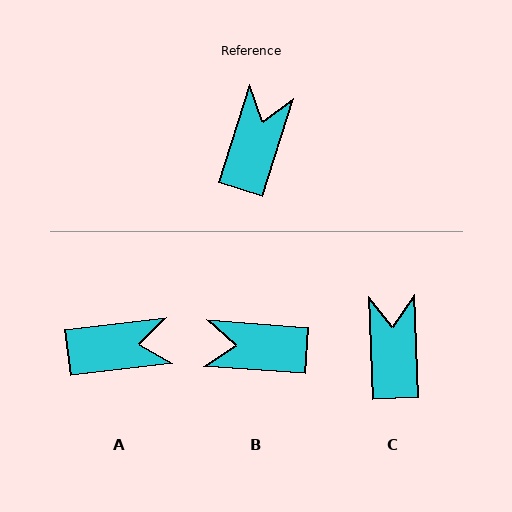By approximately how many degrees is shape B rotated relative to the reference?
Approximately 104 degrees counter-clockwise.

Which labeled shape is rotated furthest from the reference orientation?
B, about 104 degrees away.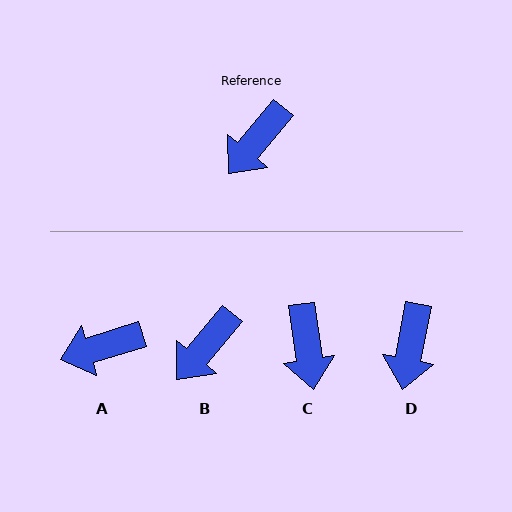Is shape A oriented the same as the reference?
No, it is off by about 33 degrees.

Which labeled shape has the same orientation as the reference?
B.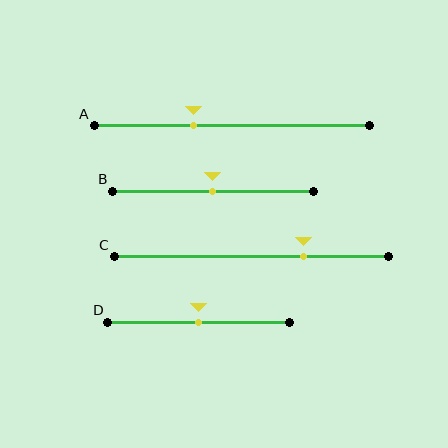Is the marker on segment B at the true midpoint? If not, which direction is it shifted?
Yes, the marker on segment B is at the true midpoint.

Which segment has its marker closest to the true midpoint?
Segment B has its marker closest to the true midpoint.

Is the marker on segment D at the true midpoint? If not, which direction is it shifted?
Yes, the marker on segment D is at the true midpoint.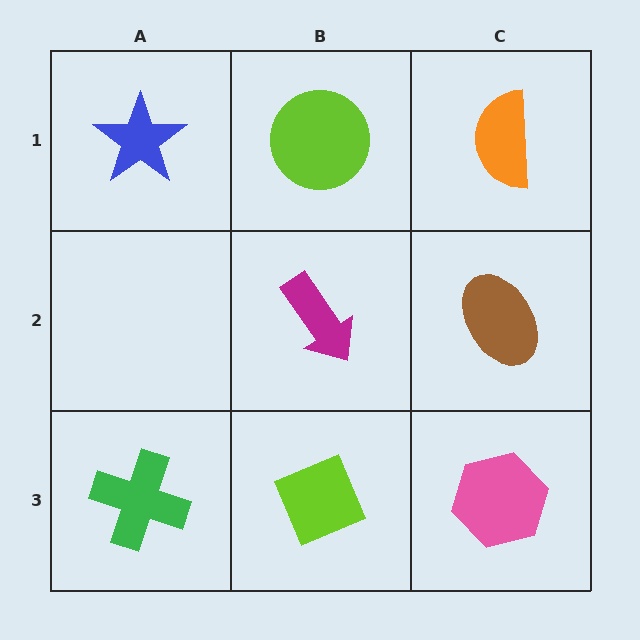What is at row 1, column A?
A blue star.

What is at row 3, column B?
A lime diamond.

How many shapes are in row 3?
3 shapes.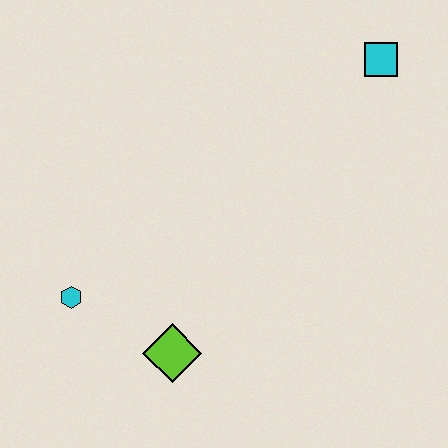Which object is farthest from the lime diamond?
The cyan square is farthest from the lime diamond.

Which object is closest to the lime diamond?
The cyan hexagon is closest to the lime diamond.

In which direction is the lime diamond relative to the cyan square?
The lime diamond is below the cyan square.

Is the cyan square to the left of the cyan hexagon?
No